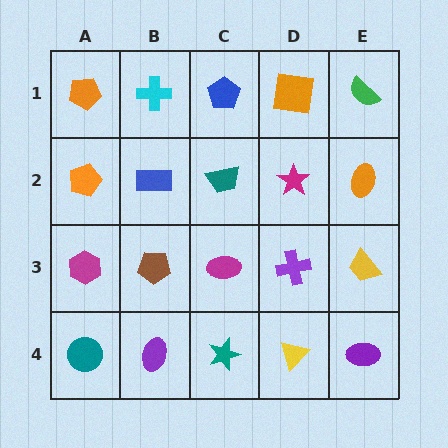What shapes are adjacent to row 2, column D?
An orange square (row 1, column D), a purple cross (row 3, column D), a teal trapezoid (row 2, column C), an orange ellipse (row 2, column E).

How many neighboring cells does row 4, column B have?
3.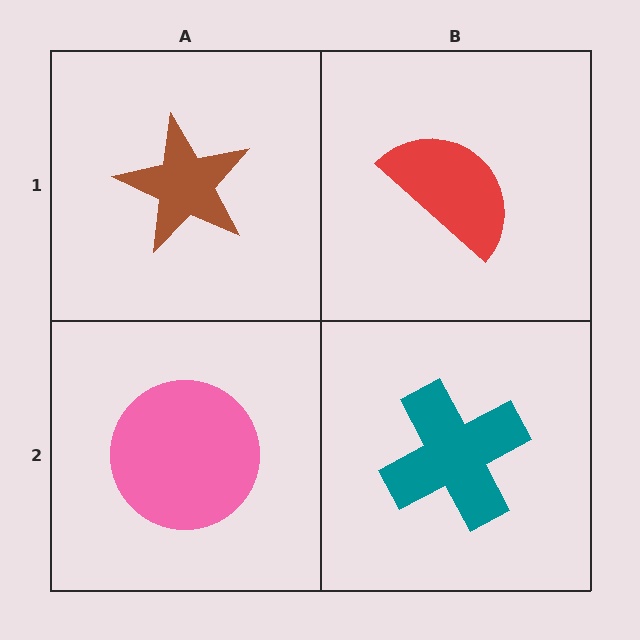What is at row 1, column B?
A red semicircle.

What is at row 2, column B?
A teal cross.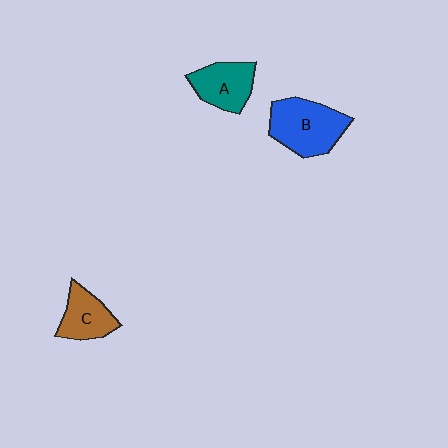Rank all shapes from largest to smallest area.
From largest to smallest: B (blue), A (teal), C (brown).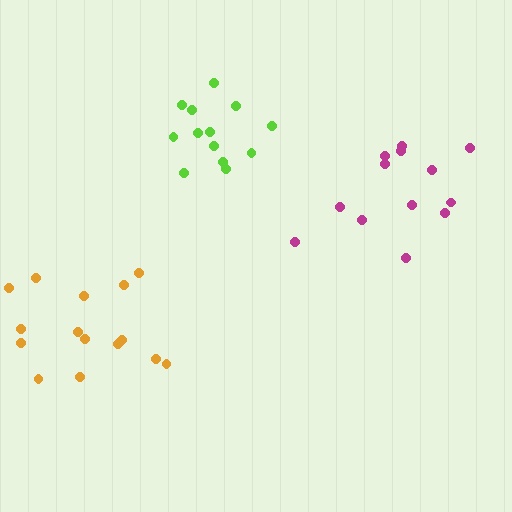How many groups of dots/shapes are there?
There are 3 groups.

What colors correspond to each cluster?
The clusters are colored: magenta, orange, lime.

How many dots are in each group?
Group 1: 14 dots, Group 2: 15 dots, Group 3: 13 dots (42 total).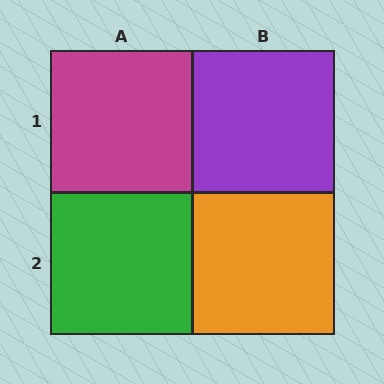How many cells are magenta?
1 cell is magenta.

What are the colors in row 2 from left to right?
Green, orange.